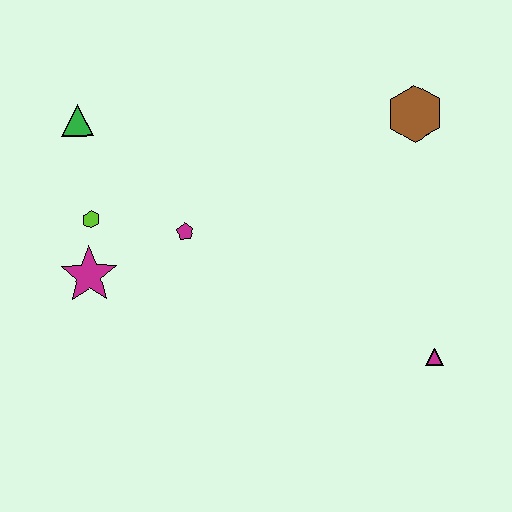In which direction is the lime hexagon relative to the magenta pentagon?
The lime hexagon is to the left of the magenta pentagon.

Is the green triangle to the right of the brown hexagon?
No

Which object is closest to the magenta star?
The lime hexagon is closest to the magenta star.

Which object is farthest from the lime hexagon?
The magenta triangle is farthest from the lime hexagon.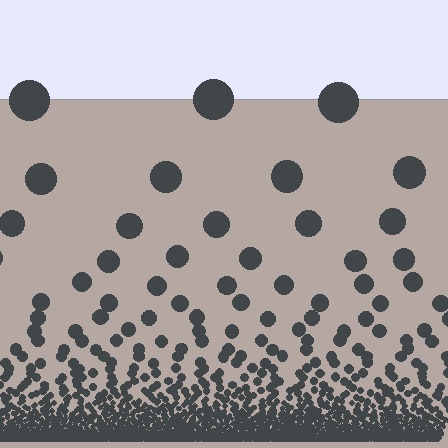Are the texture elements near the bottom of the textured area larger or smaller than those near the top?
Smaller. The gradient is inverted — elements near the bottom are smaller and denser.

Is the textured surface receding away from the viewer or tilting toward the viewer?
The surface appears to tilt toward the viewer. Texture elements get larger and sparser toward the top.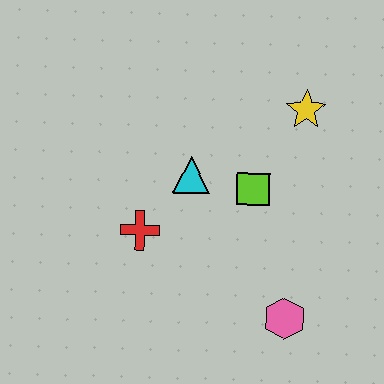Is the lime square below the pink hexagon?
No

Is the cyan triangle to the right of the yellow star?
No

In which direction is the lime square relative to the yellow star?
The lime square is below the yellow star.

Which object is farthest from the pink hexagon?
The yellow star is farthest from the pink hexagon.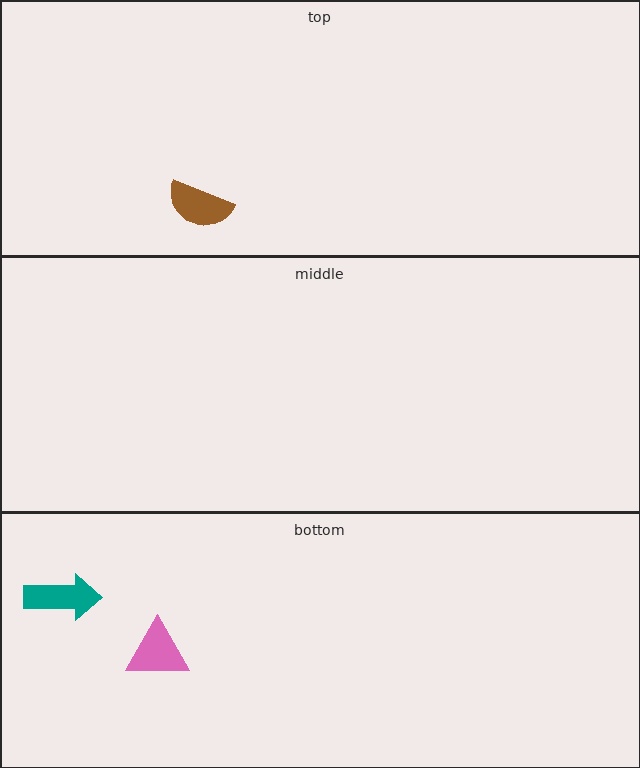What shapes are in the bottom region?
The teal arrow, the pink triangle.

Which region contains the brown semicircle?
The top region.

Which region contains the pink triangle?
The bottom region.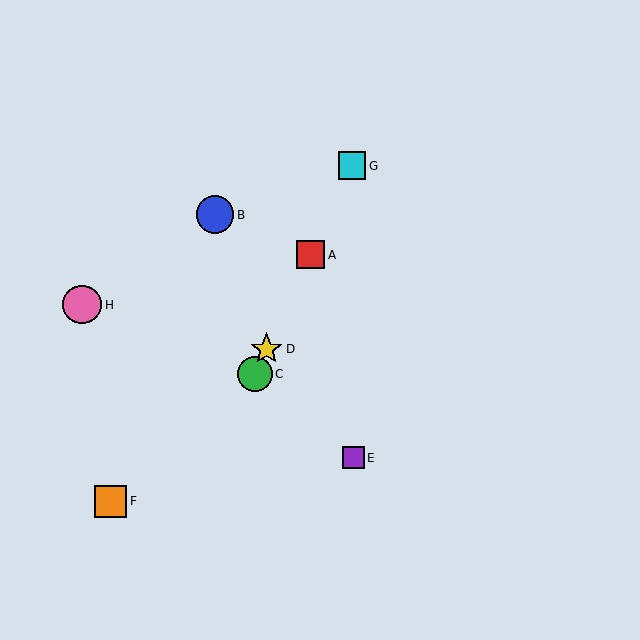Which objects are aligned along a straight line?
Objects A, C, D, G are aligned along a straight line.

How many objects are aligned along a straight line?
4 objects (A, C, D, G) are aligned along a straight line.